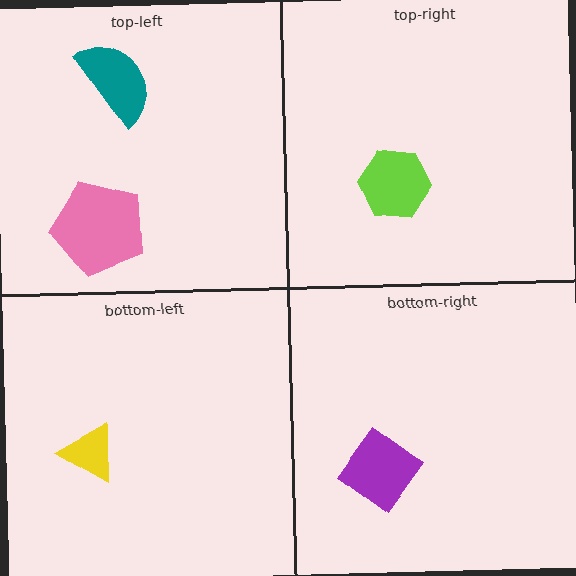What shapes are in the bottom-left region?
The yellow triangle.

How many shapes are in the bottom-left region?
1.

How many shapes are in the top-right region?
1.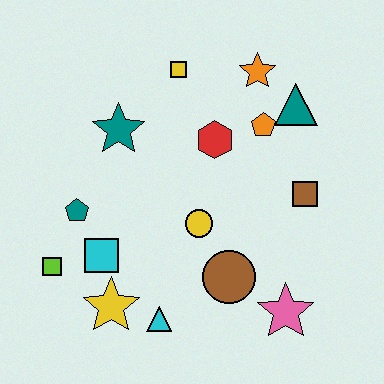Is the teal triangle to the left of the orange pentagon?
No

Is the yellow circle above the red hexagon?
No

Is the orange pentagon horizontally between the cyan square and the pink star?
Yes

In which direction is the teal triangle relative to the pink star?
The teal triangle is above the pink star.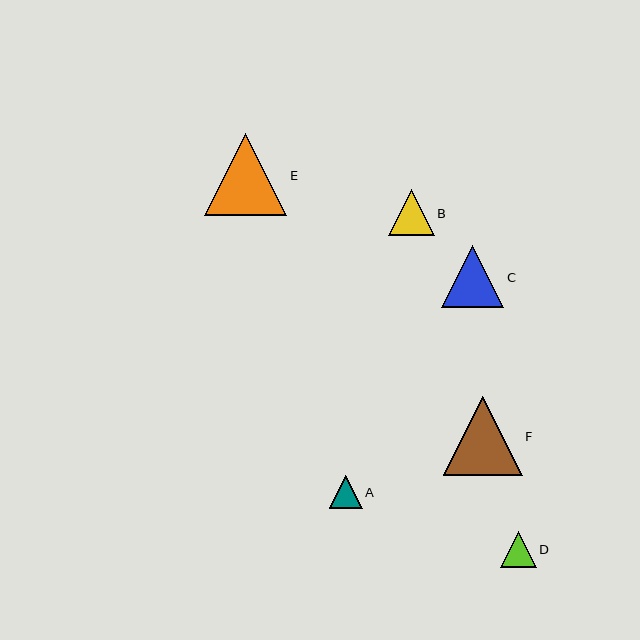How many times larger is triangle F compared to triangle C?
Triangle F is approximately 1.3 times the size of triangle C.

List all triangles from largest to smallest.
From largest to smallest: E, F, C, B, D, A.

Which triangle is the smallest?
Triangle A is the smallest with a size of approximately 33 pixels.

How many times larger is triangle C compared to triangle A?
Triangle C is approximately 1.9 times the size of triangle A.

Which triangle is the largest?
Triangle E is the largest with a size of approximately 82 pixels.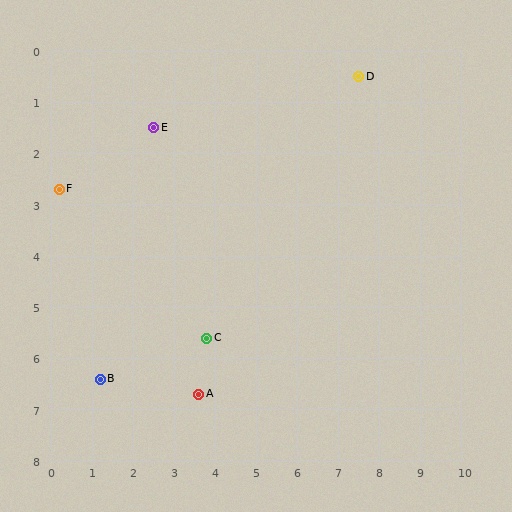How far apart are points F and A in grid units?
Points F and A are about 5.2 grid units apart.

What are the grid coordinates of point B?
Point B is at approximately (1.2, 6.4).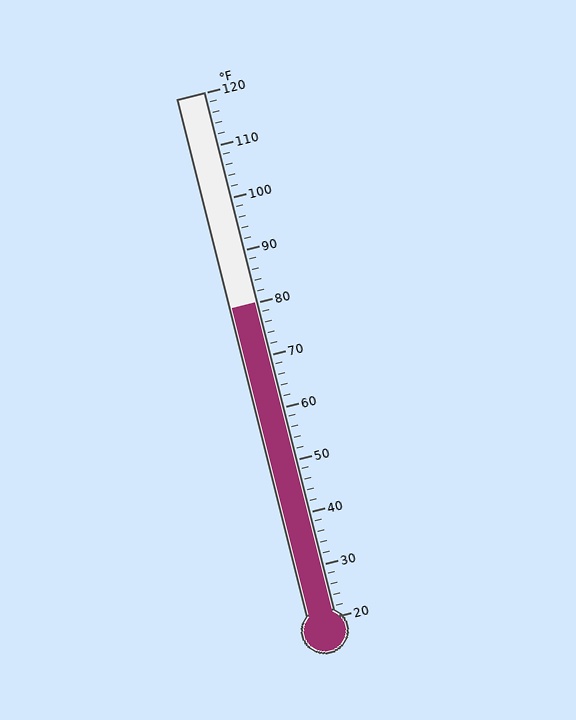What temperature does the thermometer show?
The thermometer shows approximately 80°F.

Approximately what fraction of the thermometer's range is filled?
The thermometer is filled to approximately 60% of its range.